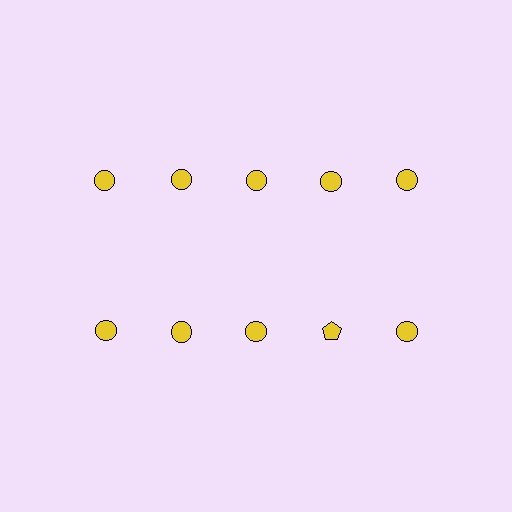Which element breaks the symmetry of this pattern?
The yellow pentagon in the second row, second from right column breaks the symmetry. All other shapes are yellow circles.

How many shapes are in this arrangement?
There are 10 shapes arranged in a grid pattern.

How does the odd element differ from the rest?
It has a different shape: pentagon instead of circle.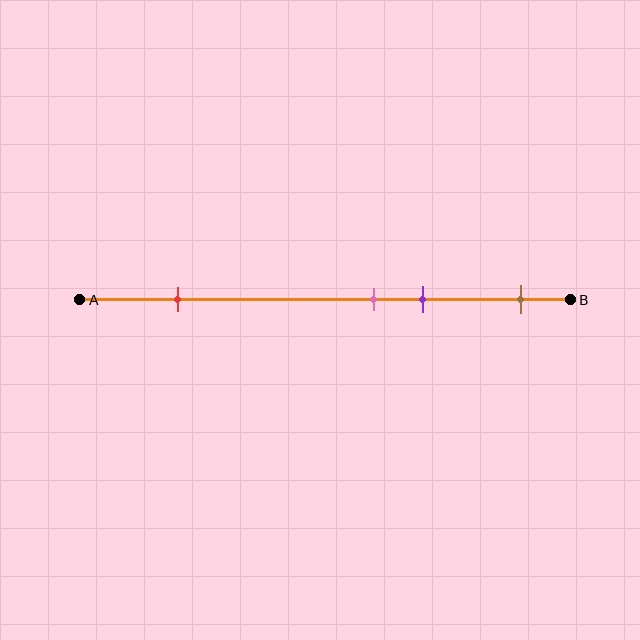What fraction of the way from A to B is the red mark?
The red mark is approximately 20% (0.2) of the way from A to B.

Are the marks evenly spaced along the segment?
No, the marks are not evenly spaced.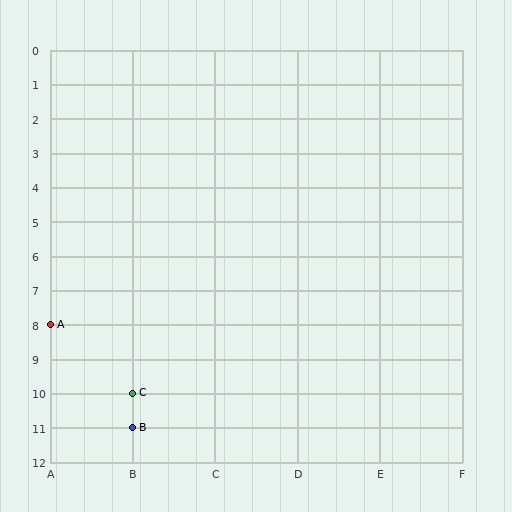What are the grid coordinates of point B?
Point B is at grid coordinates (B, 11).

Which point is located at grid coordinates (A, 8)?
Point A is at (A, 8).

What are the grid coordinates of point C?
Point C is at grid coordinates (B, 10).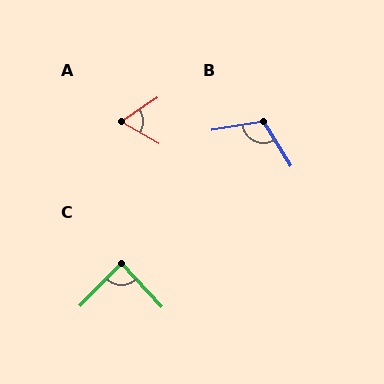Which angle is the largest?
B, at approximately 113 degrees.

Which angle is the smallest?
A, at approximately 63 degrees.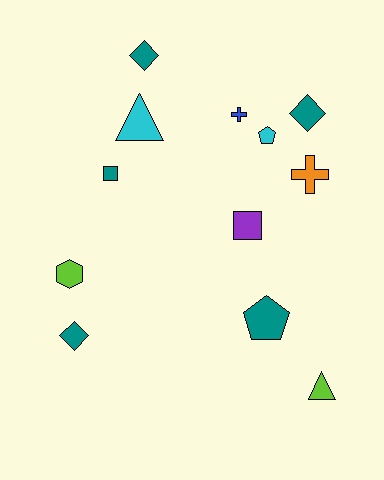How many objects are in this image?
There are 12 objects.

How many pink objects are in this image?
There are no pink objects.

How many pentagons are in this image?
There are 2 pentagons.